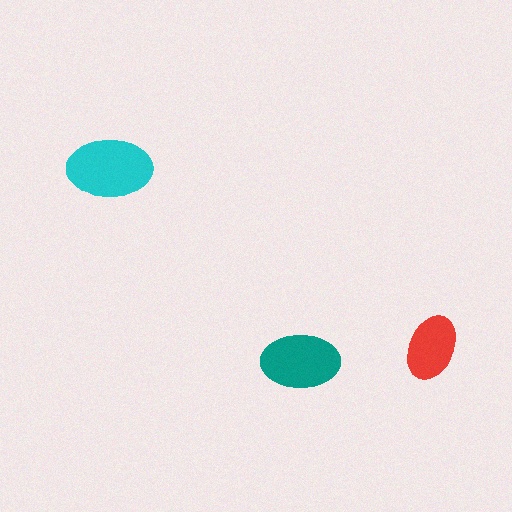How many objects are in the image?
There are 3 objects in the image.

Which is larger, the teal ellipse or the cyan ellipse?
The cyan one.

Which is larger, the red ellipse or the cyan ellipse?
The cyan one.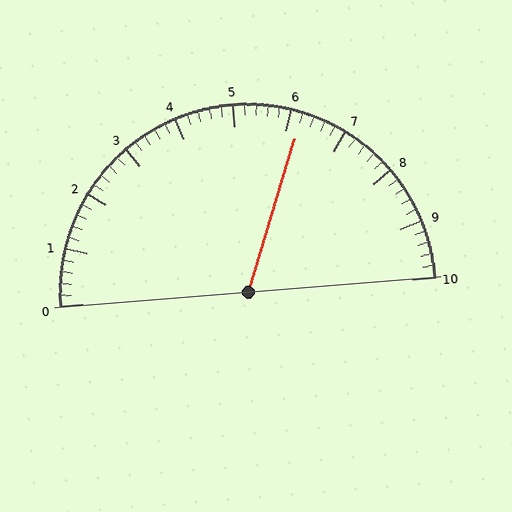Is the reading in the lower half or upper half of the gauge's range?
The reading is in the upper half of the range (0 to 10).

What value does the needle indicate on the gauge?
The needle indicates approximately 6.2.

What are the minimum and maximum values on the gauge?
The gauge ranges from 0 to 10.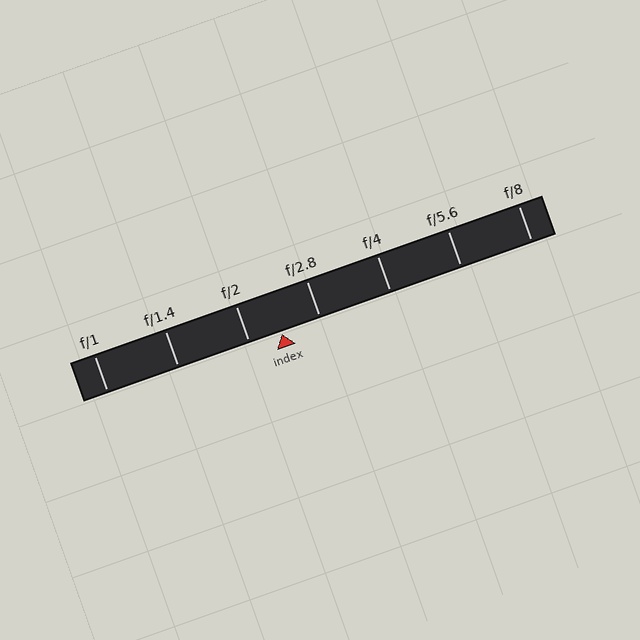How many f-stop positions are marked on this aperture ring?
There are 7 f-stop positions marked.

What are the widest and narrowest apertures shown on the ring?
The widest aperture shown is f/1 and the narrowest is f/8.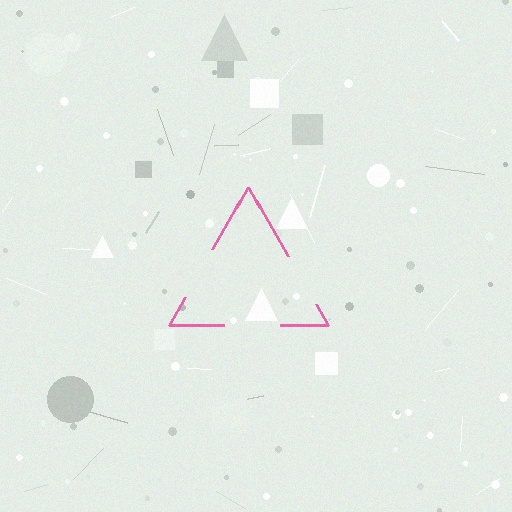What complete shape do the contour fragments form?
The contour fragments form a triangle.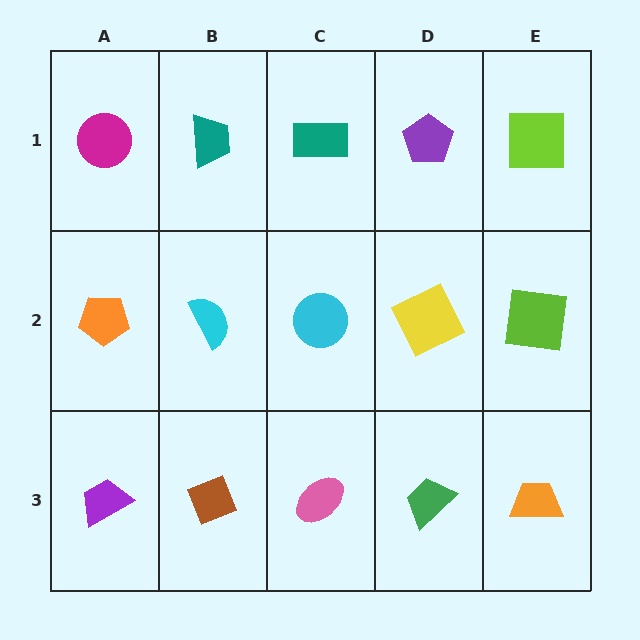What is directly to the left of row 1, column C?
A teal trapezoid.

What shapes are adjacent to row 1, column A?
An orange pentagon (row 2, column A), a teal trapezoid (row 1, column B).